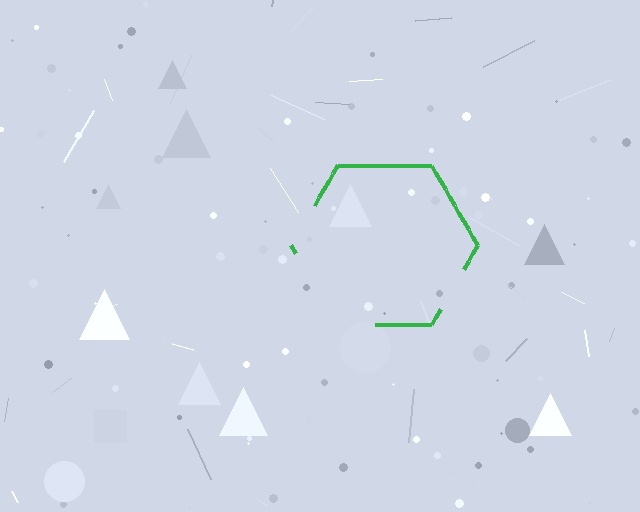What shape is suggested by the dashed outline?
The dashed outline suggests a hexagon.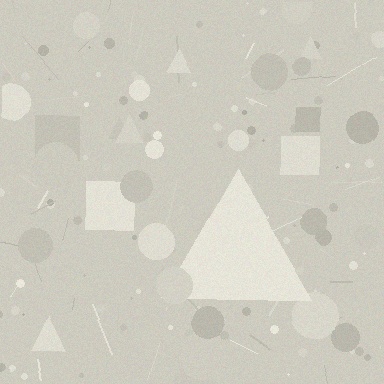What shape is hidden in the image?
A triangle is hidden in the image.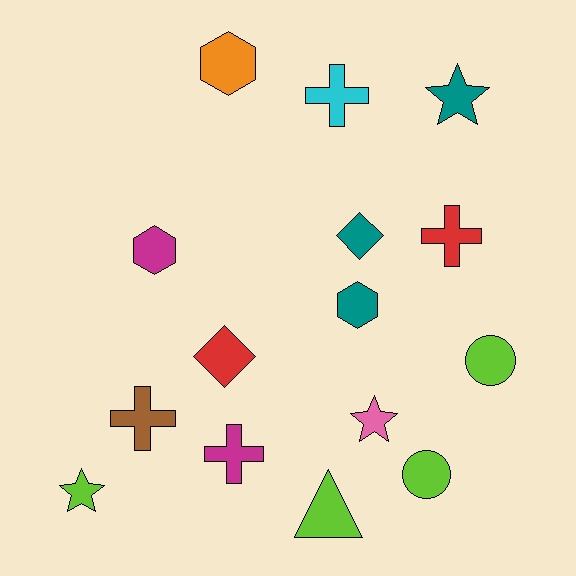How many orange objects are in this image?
There is 1 orange object.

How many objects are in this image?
There are 15 objects.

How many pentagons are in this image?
There are no pentagons.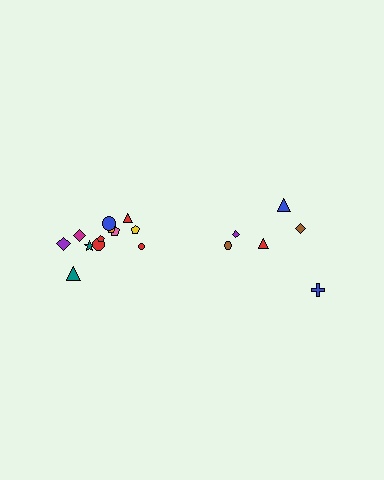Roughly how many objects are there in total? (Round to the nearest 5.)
Roughly 20 objects in total.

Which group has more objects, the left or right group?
The left group.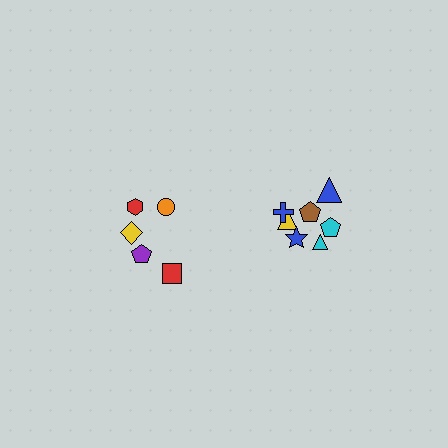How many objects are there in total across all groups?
There are 12 objects.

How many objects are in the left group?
There are 5 objects.